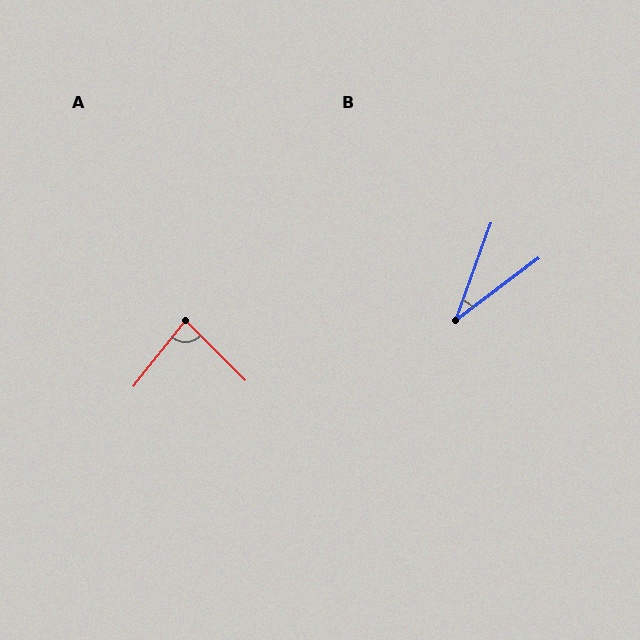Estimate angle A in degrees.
Approximately 83 degrees.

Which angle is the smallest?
B, at approximately 33 degrees.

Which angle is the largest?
A, at approximately 83 degrees.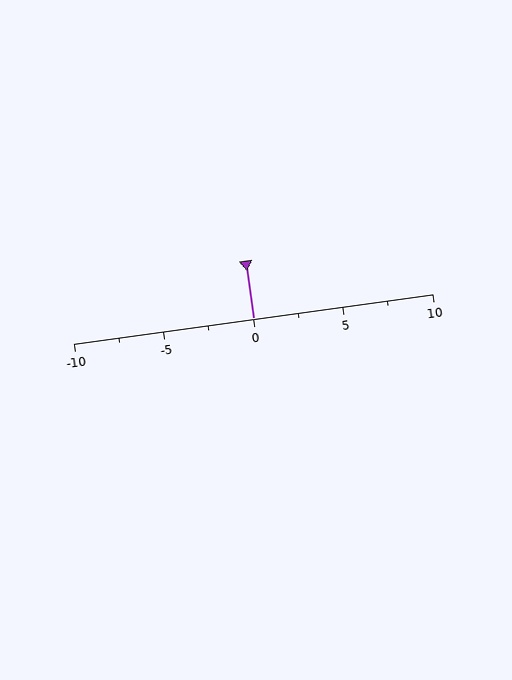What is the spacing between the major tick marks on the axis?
The major ticks are spaced 5 apart.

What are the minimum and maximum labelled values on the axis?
The axis runs from -10 to 10.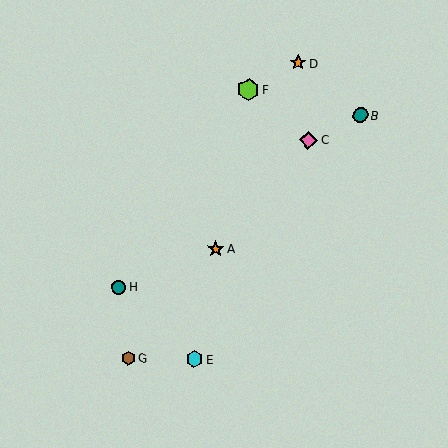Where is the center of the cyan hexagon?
The center of the cyan hexagon is at (194, 359).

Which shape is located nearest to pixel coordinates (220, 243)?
The orange star (labeled A) at (216, 249) is nearest to that location.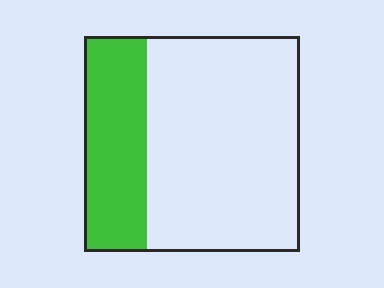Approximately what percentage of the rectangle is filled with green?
Approximately 30%.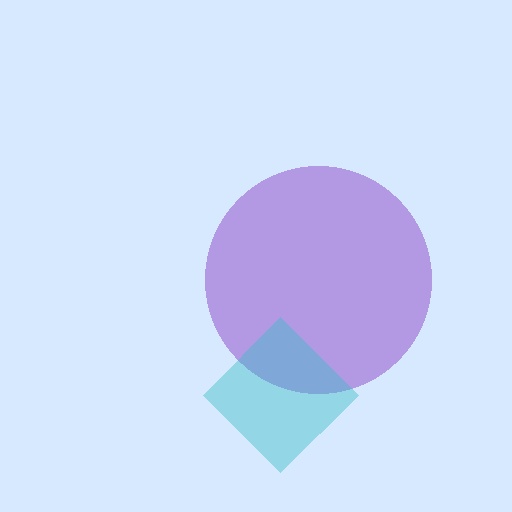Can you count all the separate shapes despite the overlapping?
Yes, there are 2 separate shapes.